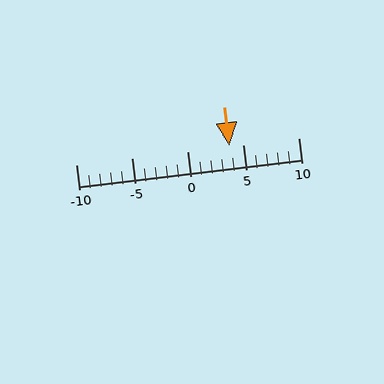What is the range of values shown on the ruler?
The ruler shows values from -10 to 10.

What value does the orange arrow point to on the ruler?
The orange arrow points to approximately 4.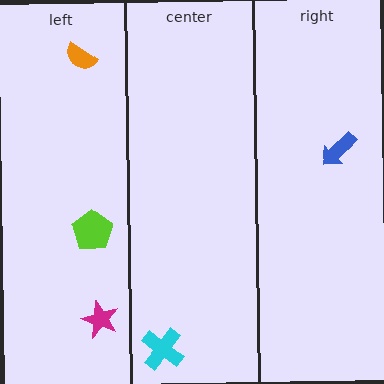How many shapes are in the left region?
3.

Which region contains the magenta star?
The left region.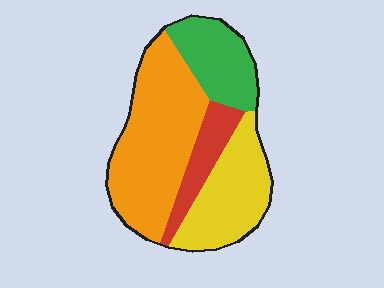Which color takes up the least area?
Red, at roughly 10%.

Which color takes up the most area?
Orange, at roughly 45%.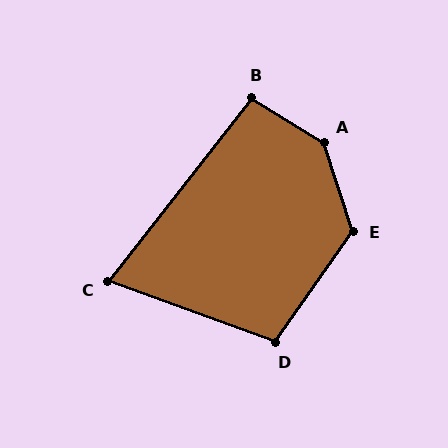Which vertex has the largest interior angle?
A, at approximately 139 degrees.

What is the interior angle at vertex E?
Approximately 127 degrees (obtuse).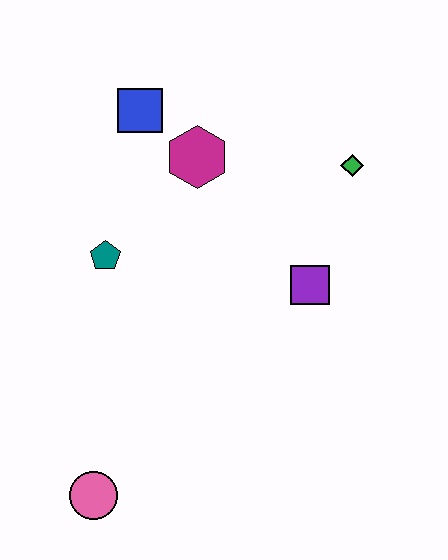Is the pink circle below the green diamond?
Yes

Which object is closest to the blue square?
The magenta hexagon is closest to the blue square.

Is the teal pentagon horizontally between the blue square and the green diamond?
No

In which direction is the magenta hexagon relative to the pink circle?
The magenta hexagon is above the pink circle.